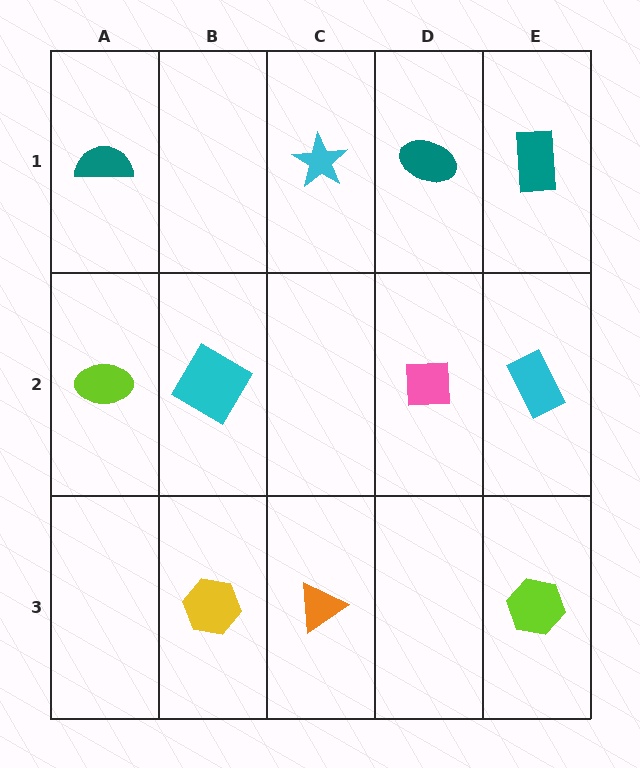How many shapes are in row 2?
4 shapes.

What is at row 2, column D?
A pink square.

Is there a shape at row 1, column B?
No, that cell is empty.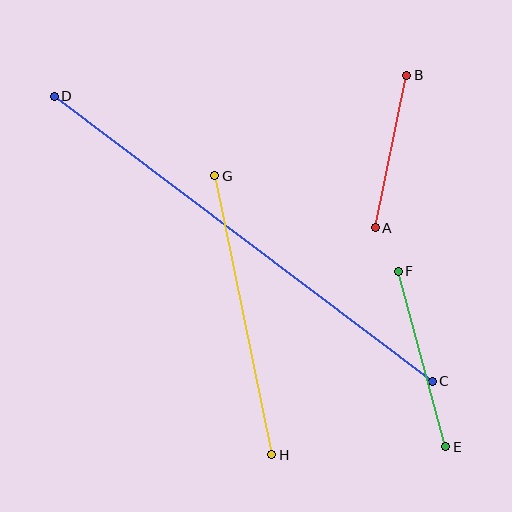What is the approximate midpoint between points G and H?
The midpoint is at approximately (243, 315) pixels.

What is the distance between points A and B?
The distance is approximately 156 pixels.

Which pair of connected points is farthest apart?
Points C and D are farthest apart.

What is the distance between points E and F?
The distance is approximately 182 pixels.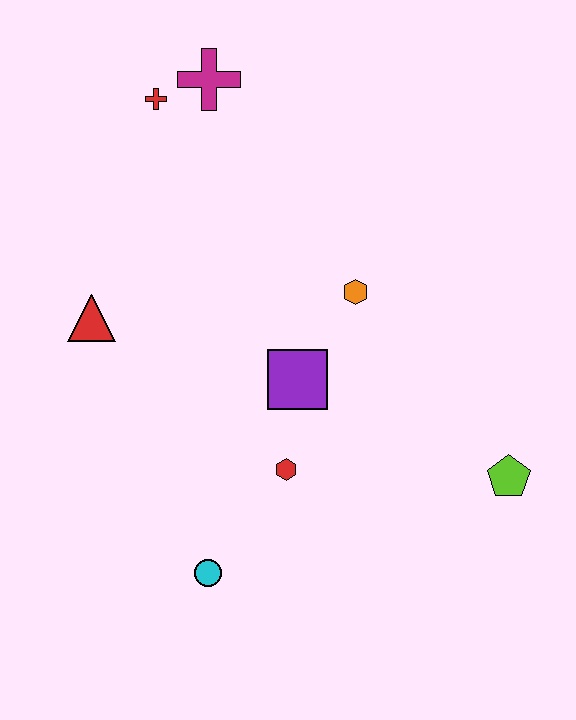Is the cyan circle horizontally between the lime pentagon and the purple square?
No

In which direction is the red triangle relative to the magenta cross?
The red triangle is below the magenta cross.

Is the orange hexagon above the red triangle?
Yes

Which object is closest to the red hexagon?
The purple square is closest to the red hexagon.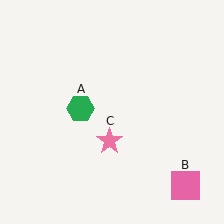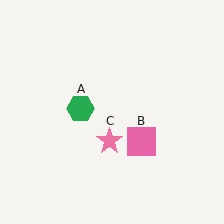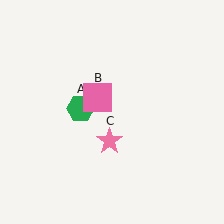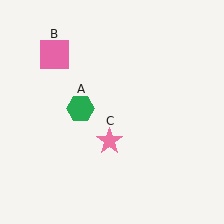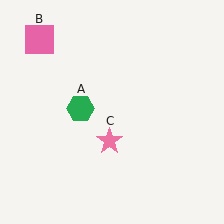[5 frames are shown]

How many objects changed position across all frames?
1 object changed position: pink square (object B).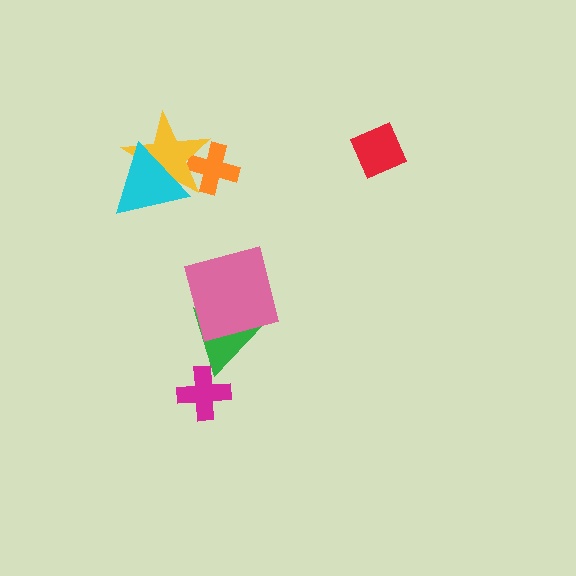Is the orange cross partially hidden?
Yes, it is partially covered by another shape.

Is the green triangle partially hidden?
Yes, it is partially covered by another shape.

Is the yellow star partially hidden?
Yes, it is partially covered by another shape.